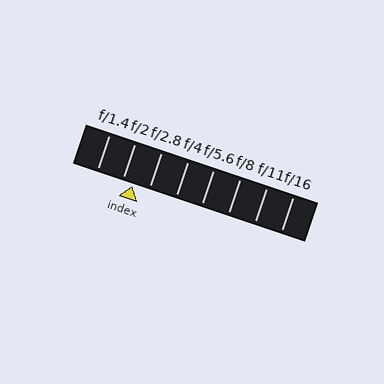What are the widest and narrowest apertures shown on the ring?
The widest aperture shown is f/1.4 and the narrowest is f/16.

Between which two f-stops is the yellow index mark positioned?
The index mark is between f/2 and f/2.8.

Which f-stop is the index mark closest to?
The index mark is closest to f/2.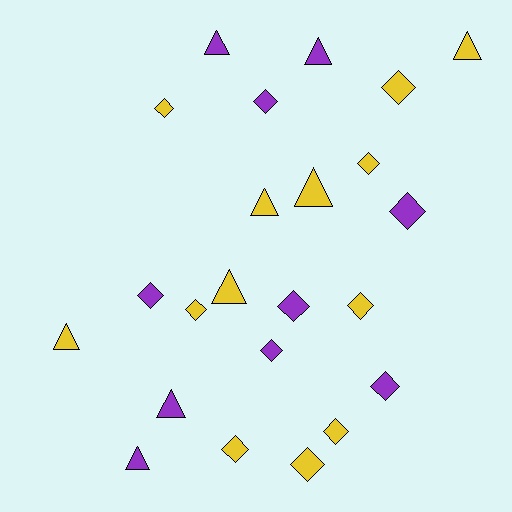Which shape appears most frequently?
Diamond, with 14 objects.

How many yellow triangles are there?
There are 5 yellow triangles.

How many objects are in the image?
There are 23 objects.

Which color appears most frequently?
Yellow, with 13 objects.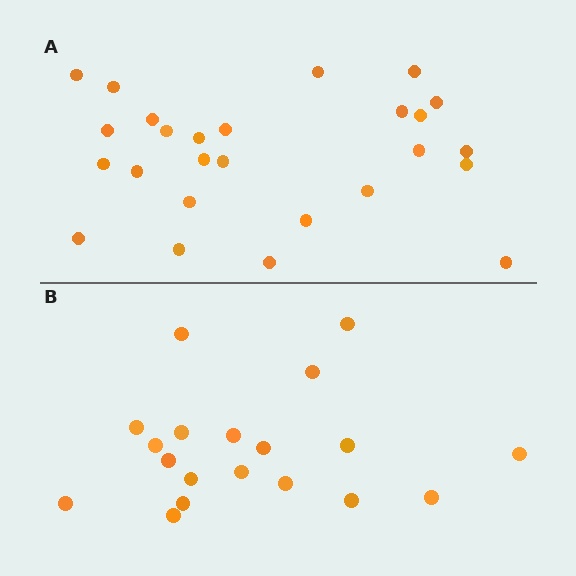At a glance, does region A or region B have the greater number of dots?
Region A (the top region) has more dots.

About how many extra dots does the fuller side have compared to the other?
Region A has roughly 8 or so more dots than region B.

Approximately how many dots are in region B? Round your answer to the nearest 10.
About 20 dots. (The exact count is 19, which rounds to 20.)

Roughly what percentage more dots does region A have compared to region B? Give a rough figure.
About 35% more.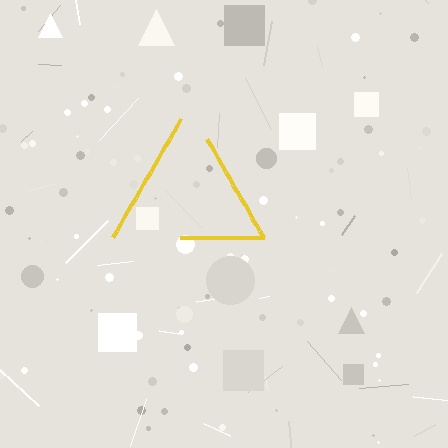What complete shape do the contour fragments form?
The contour fragments form a triangle.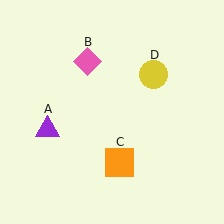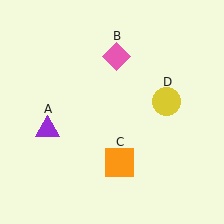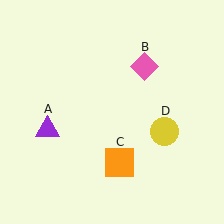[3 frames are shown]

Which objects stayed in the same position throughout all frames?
Purple triangle (object A) and orange square (object C) remained stationary.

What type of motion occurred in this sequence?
The pink diamond (object B), yellow circle (object D) rotated clockwise around the center of the scene.